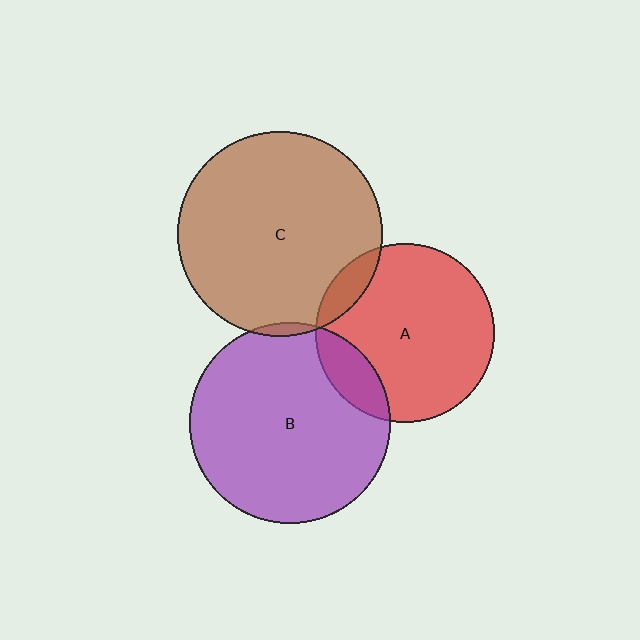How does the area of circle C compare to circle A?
Approximately 1.3 times.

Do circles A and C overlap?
Yes.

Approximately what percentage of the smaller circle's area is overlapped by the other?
Approximately 10%.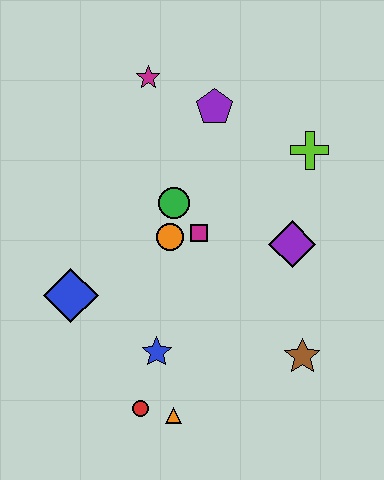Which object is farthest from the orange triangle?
The magenta star is farthest from the orange triangle.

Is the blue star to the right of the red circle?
Yes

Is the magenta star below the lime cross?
No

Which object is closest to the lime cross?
The purple diamond is closest to the lime cross.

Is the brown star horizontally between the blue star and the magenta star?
No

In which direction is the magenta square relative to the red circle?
The magenta square is above the red circle.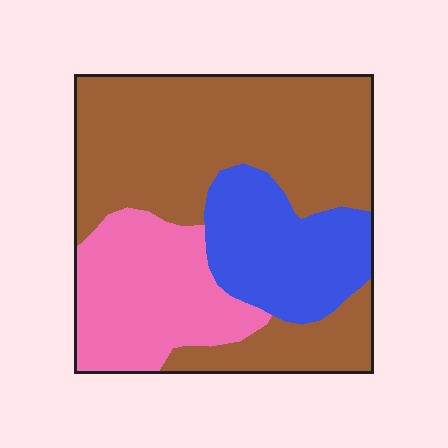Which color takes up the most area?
Brown, at roughly 55%.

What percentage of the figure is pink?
Pink takes up about one quarter (1/4) of the figure.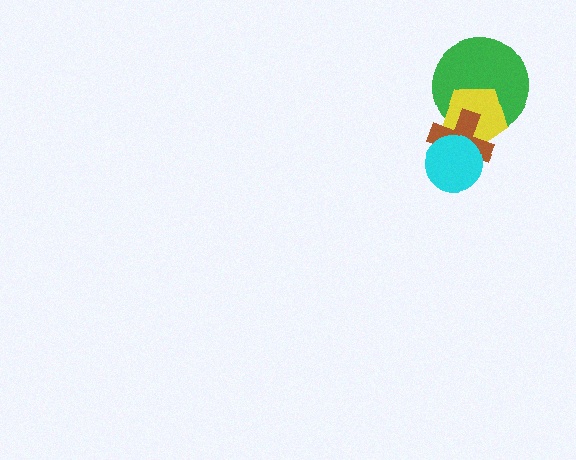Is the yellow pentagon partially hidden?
Yes, it is partially covered by another shape.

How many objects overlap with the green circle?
2 objects overlap with the green circle.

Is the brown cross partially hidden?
Yes, it is partially covered by another shape.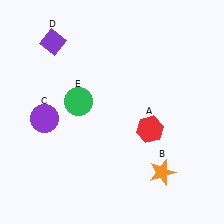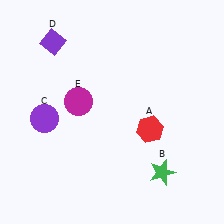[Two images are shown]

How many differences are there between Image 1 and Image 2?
There are 2 differences between the two images.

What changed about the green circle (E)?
In Image 1, E is green. In Image 2, it changed to magenta.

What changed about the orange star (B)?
In Image 1, B is orange. In Image 2, it changed to green.